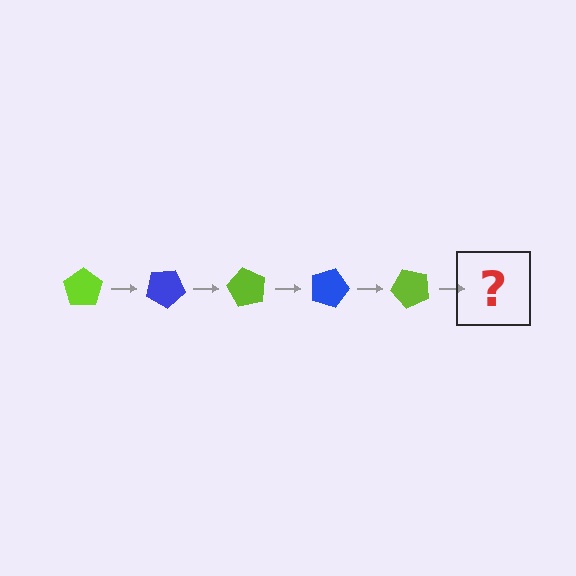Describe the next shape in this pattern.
It should be a blue pentagon, rotated 150 degrees from the start.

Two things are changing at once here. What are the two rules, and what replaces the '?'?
The two rules are that it rotates 30 degrees each step and the color cycles through lime and blue. The '?' should be a blue pentagon, rotated 150 degrees from the start.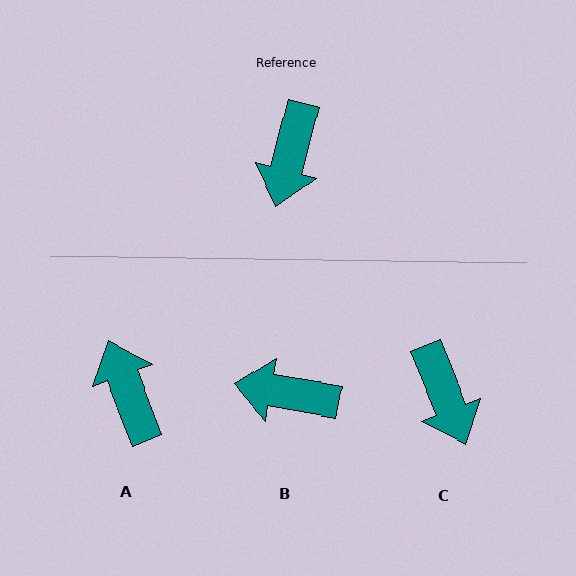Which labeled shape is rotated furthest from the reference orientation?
A, about 144 degrees away.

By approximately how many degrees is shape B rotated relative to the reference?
Approximately 85 degrees clockwise.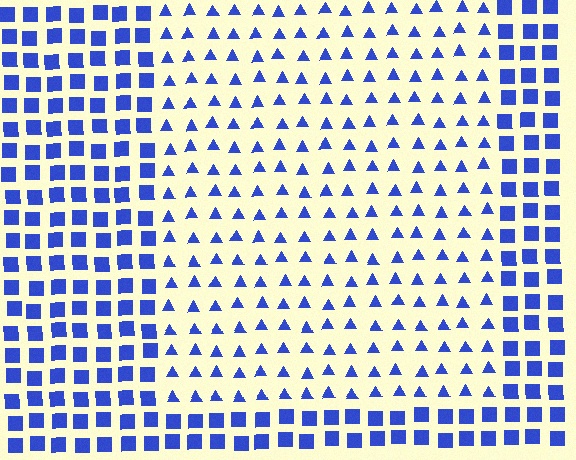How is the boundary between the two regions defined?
The boundary is defined by a change in element shape: triangles inside vs. squares outside. All elements share the same color and spacing.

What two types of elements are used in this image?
The image uses triangles inside the rectangle region and squares outside it.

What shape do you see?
I see a rectangle.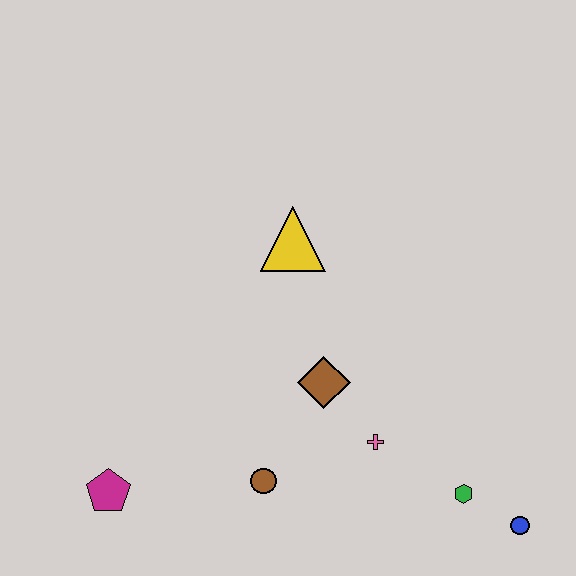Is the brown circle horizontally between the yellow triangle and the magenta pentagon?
Yes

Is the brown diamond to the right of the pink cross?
No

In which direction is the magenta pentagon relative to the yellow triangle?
The magenta pentagon is below the yellow triangle.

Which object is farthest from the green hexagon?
The magenta pentagon is farthest from the green hexagon.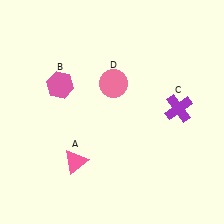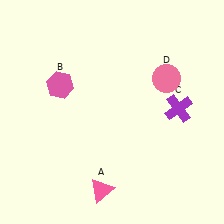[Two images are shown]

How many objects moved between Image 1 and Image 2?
2 objects moved between the two images.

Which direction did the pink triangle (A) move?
The pink triangle (A) moved down.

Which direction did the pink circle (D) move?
The pink circle (D) moved right.